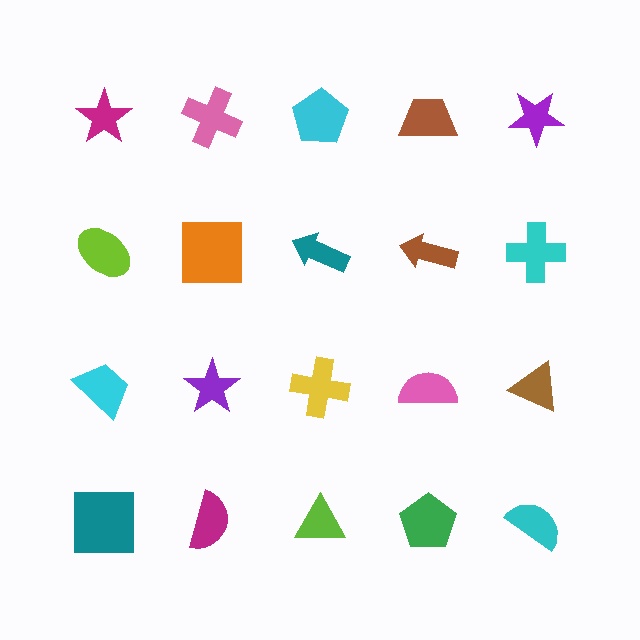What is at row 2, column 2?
An orange square.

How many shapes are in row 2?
5 shapes.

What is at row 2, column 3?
A teal arrow.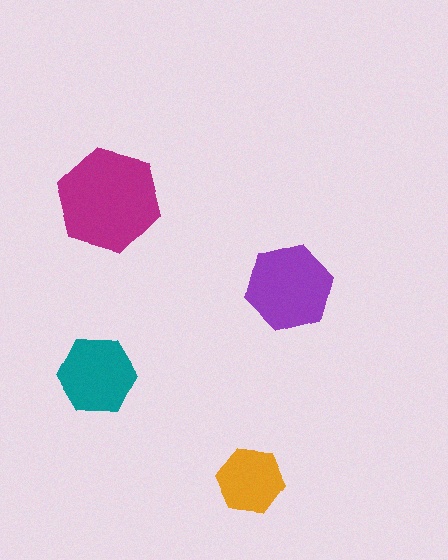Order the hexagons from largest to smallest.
the magenta one, the purple one, the teal one, the orange one.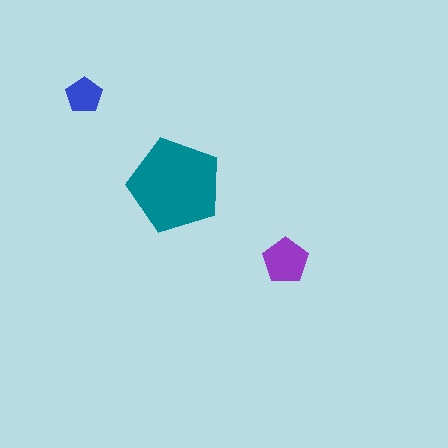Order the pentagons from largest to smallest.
the teal one, the purple one, the blue one.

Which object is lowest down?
The purple pentagon is bottommost.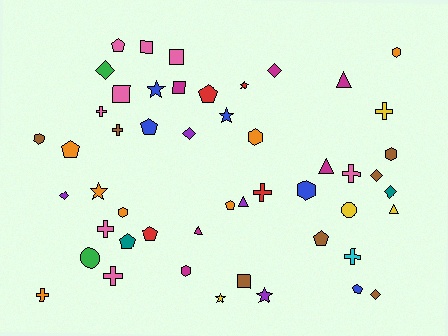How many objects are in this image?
There are 50 objects.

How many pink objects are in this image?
There are 8 pink objects.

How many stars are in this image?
There are 6 stars.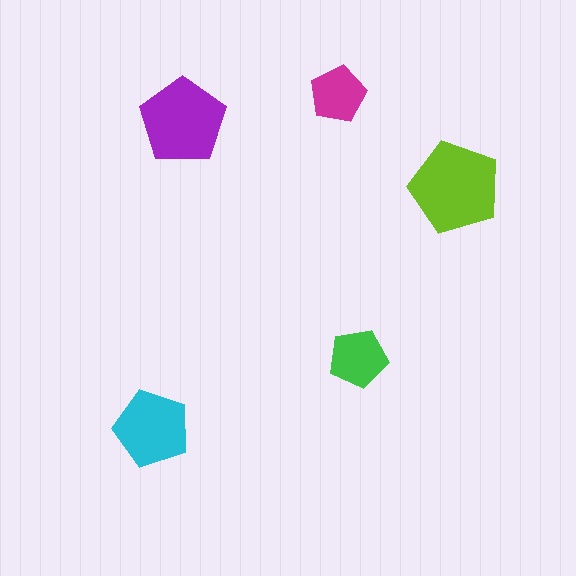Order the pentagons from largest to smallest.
the lime one, the purple one, the cyan one, the green one, the magenta one.